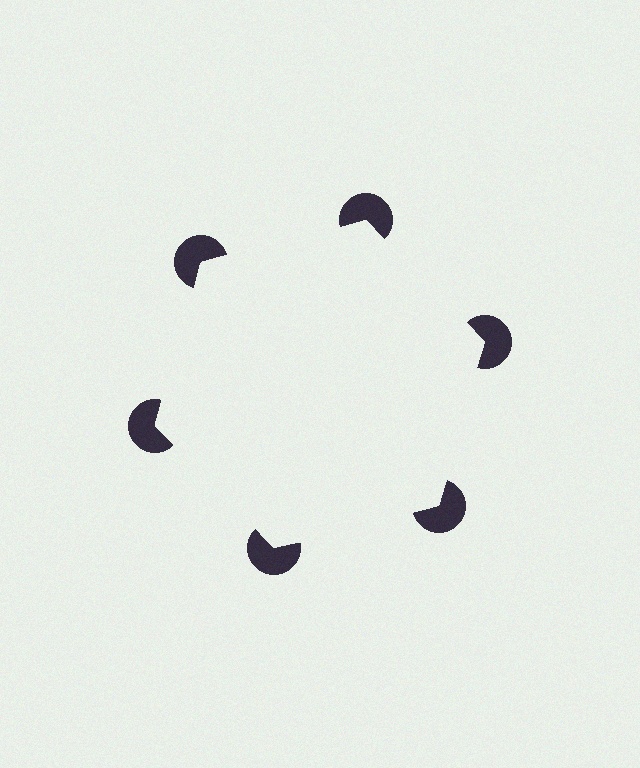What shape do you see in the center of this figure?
An illusory hexagon — its edges are inferred from the aligned wedge cuts in the pac-man discs, not physically drawn.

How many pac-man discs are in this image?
There are 6 — one at each vertex of the illusory hexagon.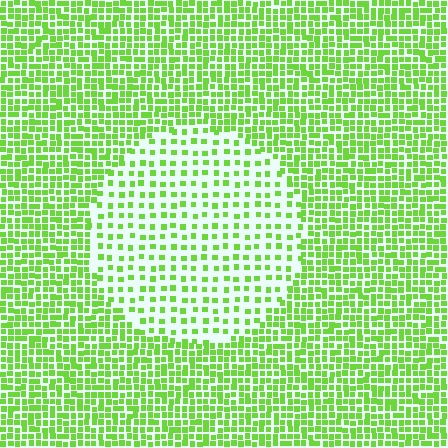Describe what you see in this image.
The image contains small lime elements arranged at two different densities. A circle-shaped region is visible where the elements are less densely packed than the surrounding area.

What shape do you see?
I see a circle.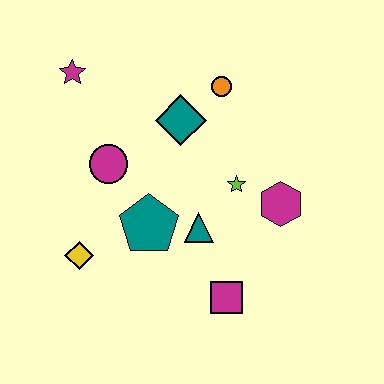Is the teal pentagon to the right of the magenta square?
No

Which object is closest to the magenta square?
The teal triangle is closest to the magenta square.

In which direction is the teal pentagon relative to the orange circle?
The teal pentagon is below the orange circle.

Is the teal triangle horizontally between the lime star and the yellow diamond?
Yes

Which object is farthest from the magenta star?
The magenta square is farthest from the magenta star.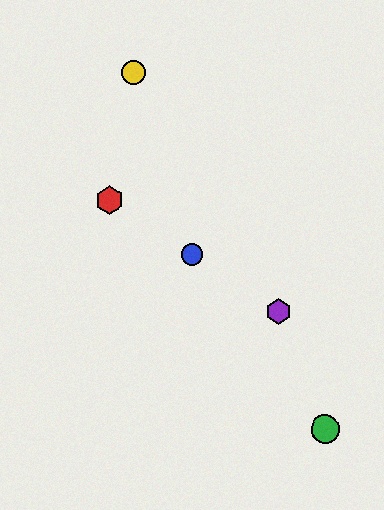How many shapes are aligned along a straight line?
3 shapes (the red hexagon, the blue circle, the purple hexagon) are aligned along a straight line.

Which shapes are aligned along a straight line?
The red hexagon, the blue circle, the purple hexagon are aligned along a straight line.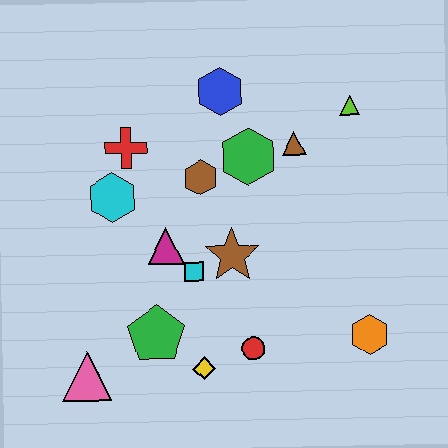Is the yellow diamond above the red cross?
No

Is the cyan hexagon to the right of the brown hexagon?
No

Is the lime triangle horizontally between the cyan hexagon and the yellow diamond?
No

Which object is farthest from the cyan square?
The lime triangle is farthest from the cyan square.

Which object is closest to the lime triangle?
The brown triangle is closest to the lime triangle.